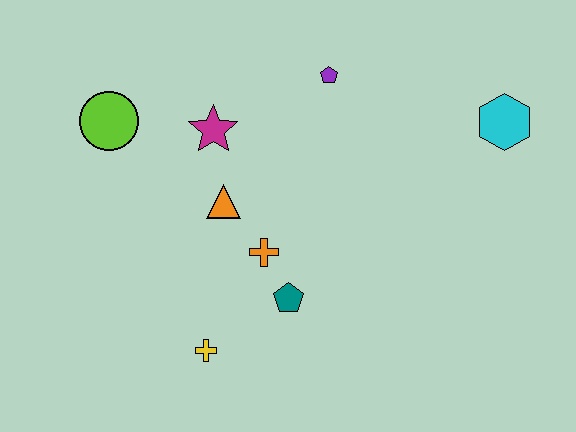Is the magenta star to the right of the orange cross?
No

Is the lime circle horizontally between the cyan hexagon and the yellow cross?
No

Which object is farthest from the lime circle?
The cyan hexagon is farthest from the lime circle.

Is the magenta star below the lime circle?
Yes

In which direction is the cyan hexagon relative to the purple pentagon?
The cyan hexagon is to the right of the purple pentagon.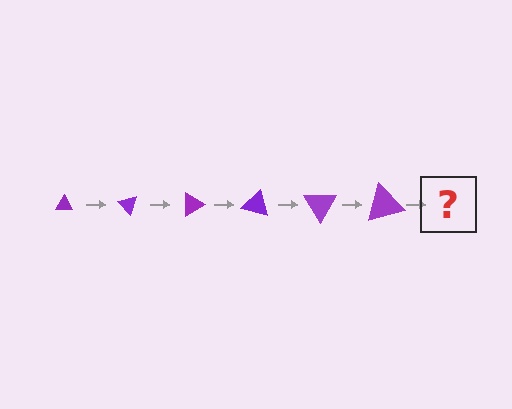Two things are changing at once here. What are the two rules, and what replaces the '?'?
The two rules are that the triangle grows larger each step and it rotates 45 degrees each step. The '?' should be a triangle, larger than the previous one and rotated 270 degrees from the start.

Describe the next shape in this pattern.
It should be a triangle, larger than the previous one and rotated 270 degrees from the start.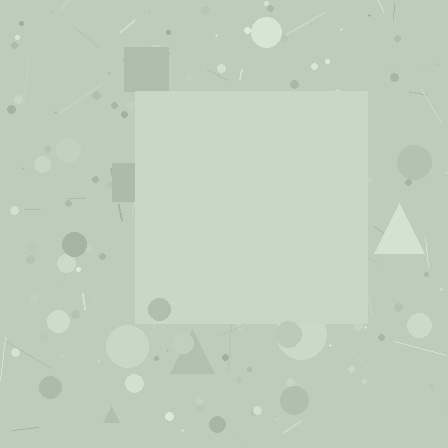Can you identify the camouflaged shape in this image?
The camouflaged shape is a square.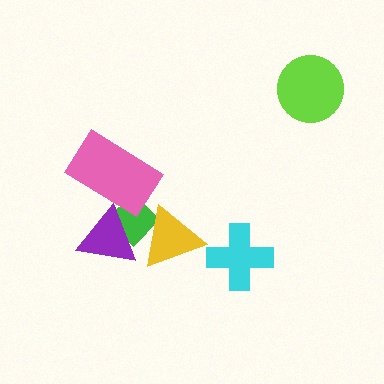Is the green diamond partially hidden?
Yes, it is partially covered by another shape.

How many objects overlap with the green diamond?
3 objects overlap with the green diamond.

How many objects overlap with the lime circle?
0 objects overlap with the lime circle.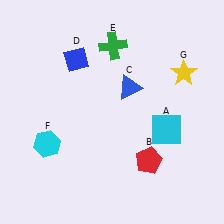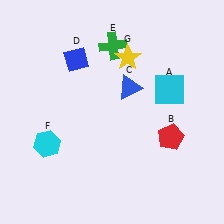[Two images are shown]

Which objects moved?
The objects that moved are: the cyan square (A), the red pentagon (B), the yellow star (G).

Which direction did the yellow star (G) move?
The yellow star (G) moved left.